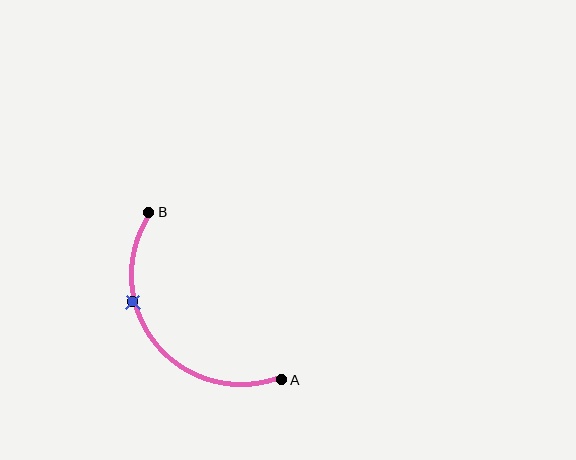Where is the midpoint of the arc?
The arc midpoint is the point on the curve farthest from the straight line joining A and B. It sits below and to the left of that line.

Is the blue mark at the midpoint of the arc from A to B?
No. The blue mark lies on the arc but is closer to endpoint B. The arc midpoint would be at the point on the curve equidistant along the arc from both A and B.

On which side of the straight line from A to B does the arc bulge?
The arc bulges below and to the left of the straight line connecting A and B.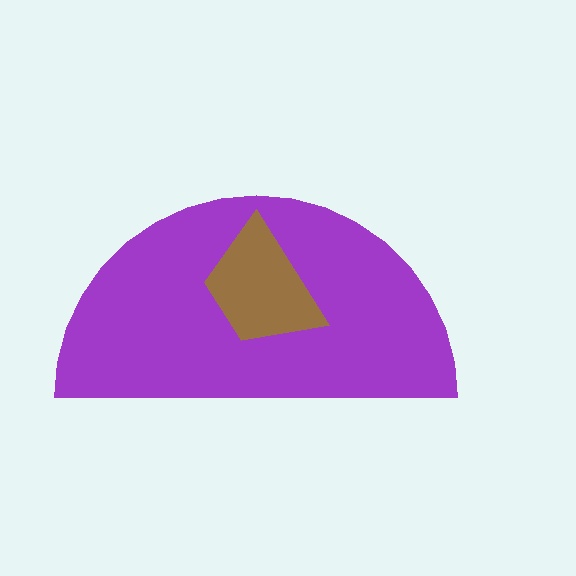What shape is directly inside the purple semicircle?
The brown trapezoid.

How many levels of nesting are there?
2.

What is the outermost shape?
The purple semicircle.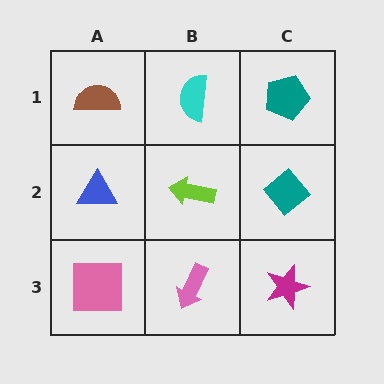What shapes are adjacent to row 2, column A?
A brown semicircle (row 1, column A), a pink square (row 3, column A), a lime arrow (row 2, column B).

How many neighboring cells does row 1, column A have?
2.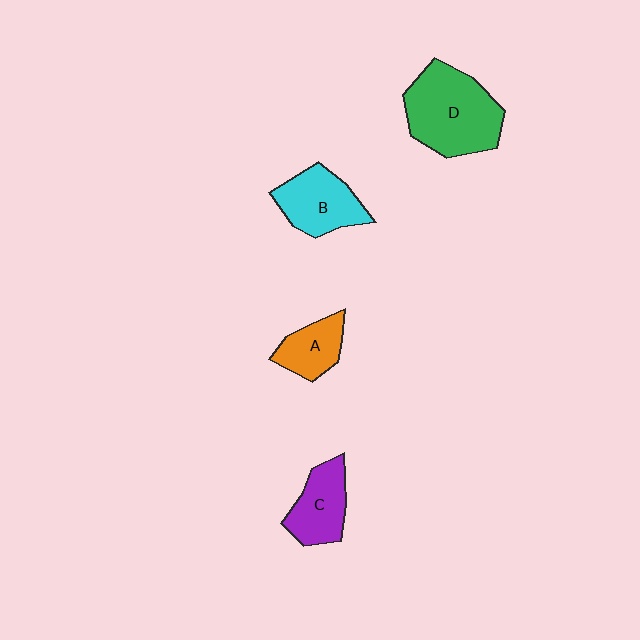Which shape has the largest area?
Shape D (green).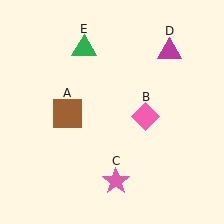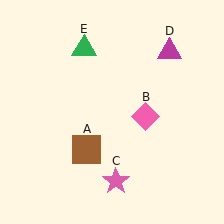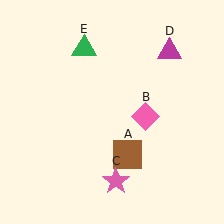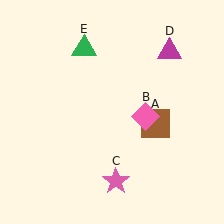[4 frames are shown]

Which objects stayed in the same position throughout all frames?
Pink diamond (object B) and pink star (object C) and magenta triangle (object D) and green triangle (object E) remained stationary.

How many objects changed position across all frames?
1 object changed position: brown square (object A).